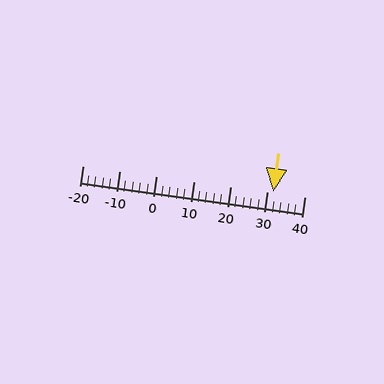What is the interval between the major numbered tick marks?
The major tick marks are spaced 10 units apart.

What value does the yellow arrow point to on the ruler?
The yellow arrow points to approximately 32.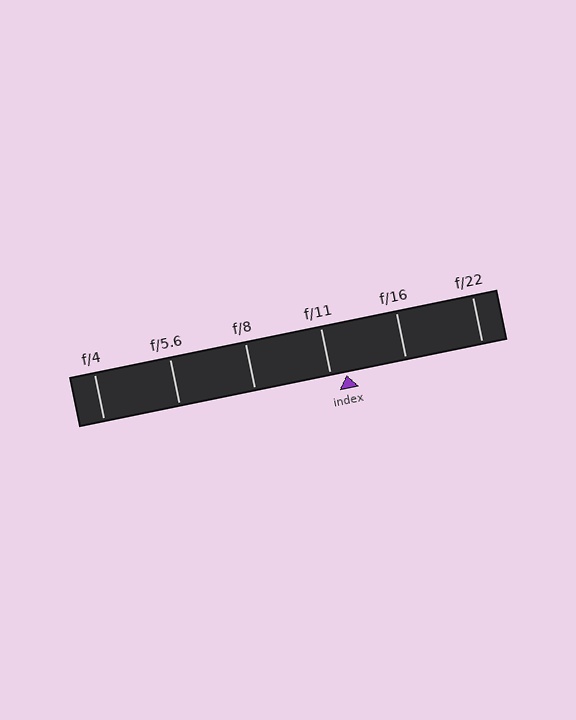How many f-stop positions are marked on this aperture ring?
There are 6 f-stop positions marked.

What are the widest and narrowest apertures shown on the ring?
The widest aperture shown is f/4 and the narrowest is f/22.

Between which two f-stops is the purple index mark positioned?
The index mark is between f/11 and f/16.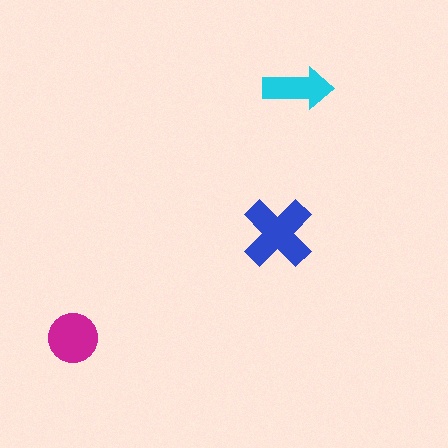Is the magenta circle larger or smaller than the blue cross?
Smaller.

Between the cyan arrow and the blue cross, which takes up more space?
The blue cross.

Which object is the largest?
The blue cross.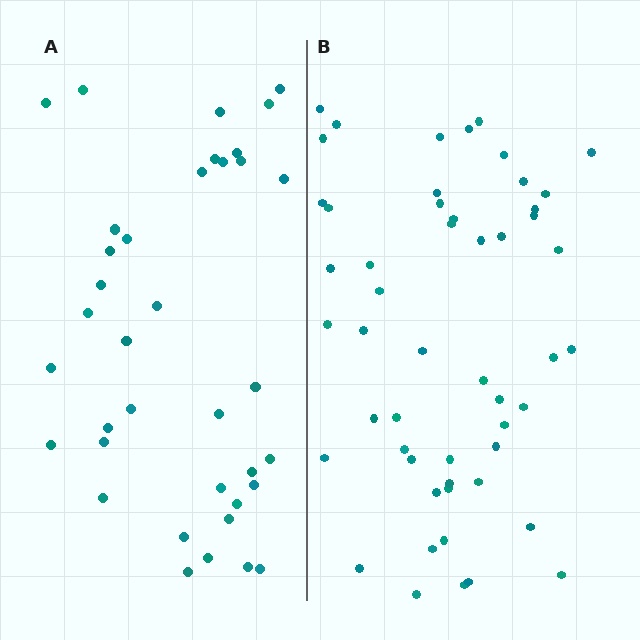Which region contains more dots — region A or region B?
Region B (the right region) has more dots.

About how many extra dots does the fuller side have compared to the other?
Region B has approximately 15 more dots than region A.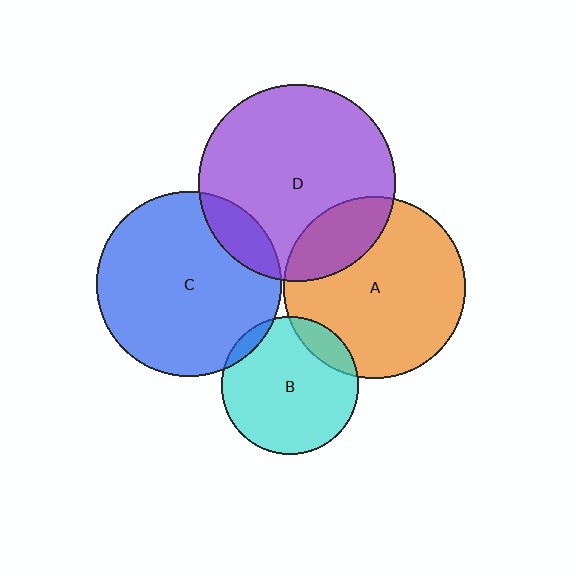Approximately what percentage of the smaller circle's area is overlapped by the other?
Approximately 15%.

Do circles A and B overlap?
Yes.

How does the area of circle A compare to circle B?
Approximately 1.8 times.